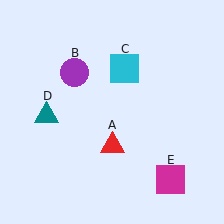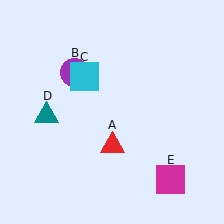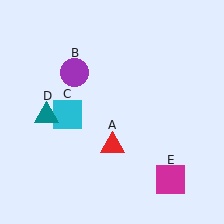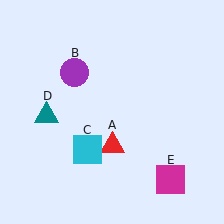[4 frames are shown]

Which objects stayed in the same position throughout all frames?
Red triangle (object A) and purple circle (object B) and teal triangle (object D) and magenta square (object E) remained stationary.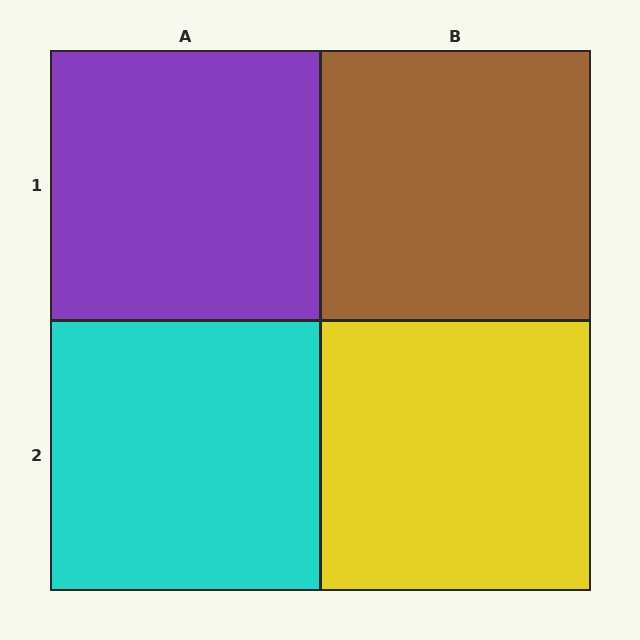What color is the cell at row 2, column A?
Cyan.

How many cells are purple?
1 cell is purple.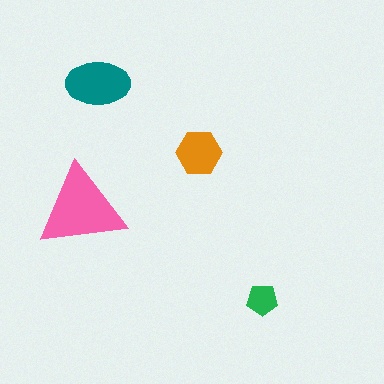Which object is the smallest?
The green pentagon.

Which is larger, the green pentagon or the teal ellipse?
The teal ellipse.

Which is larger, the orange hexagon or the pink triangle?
The pink triangle.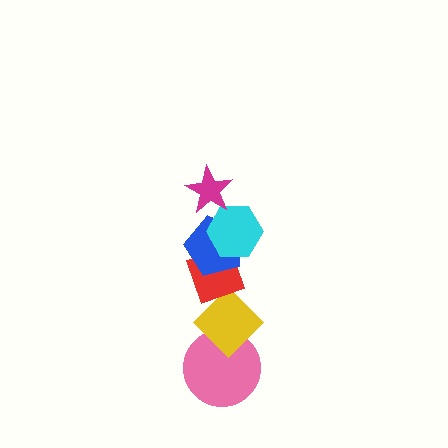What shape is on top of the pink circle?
The yellow diamond is on top of the pink circle.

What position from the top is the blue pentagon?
The blue pentagon is 3rd from the top.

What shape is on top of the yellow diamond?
The red diamond is on top of the yellow diamond.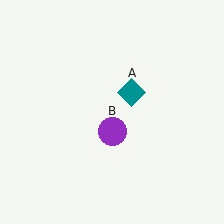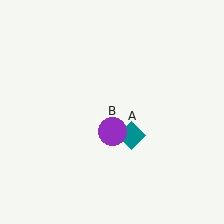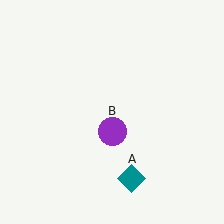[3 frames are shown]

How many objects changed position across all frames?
1 object changed position: teal diamond (object A).